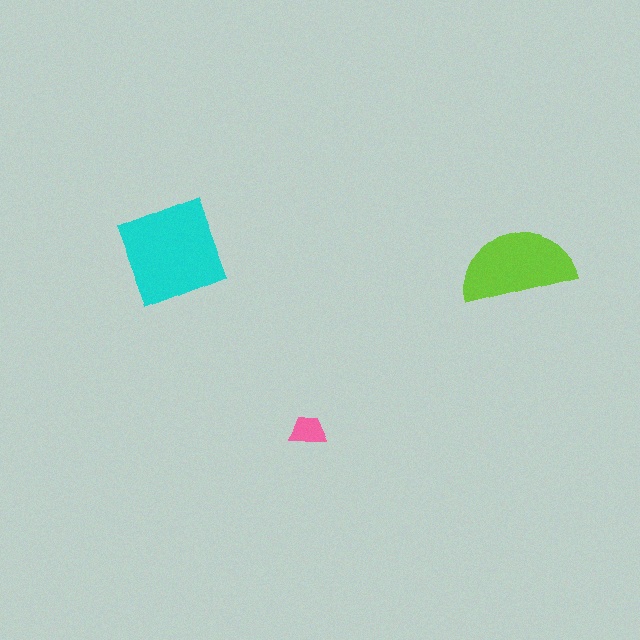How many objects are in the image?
There are 3 objects in the image.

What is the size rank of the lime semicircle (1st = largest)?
2nd.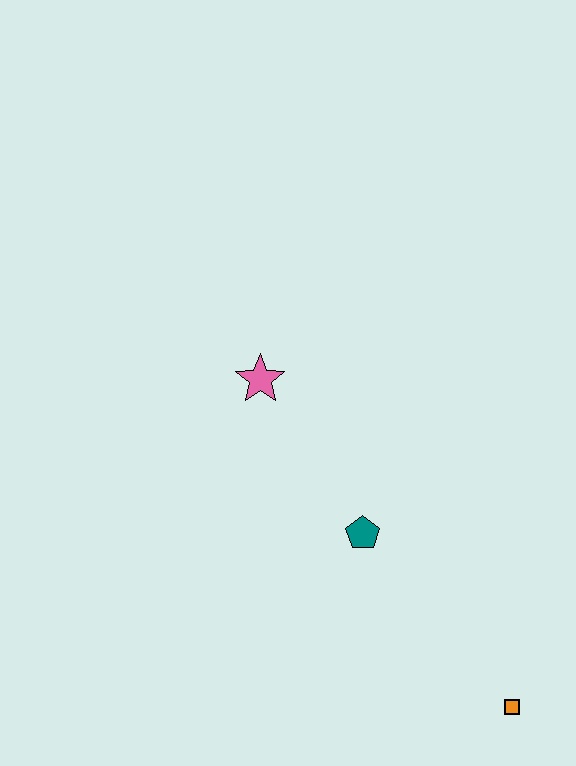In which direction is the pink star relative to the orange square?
The pink star is above the orange square.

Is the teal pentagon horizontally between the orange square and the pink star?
Yes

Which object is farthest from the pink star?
The orange square is farthest from the pink star.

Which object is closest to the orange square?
The teal pentagon is closest to the orange square.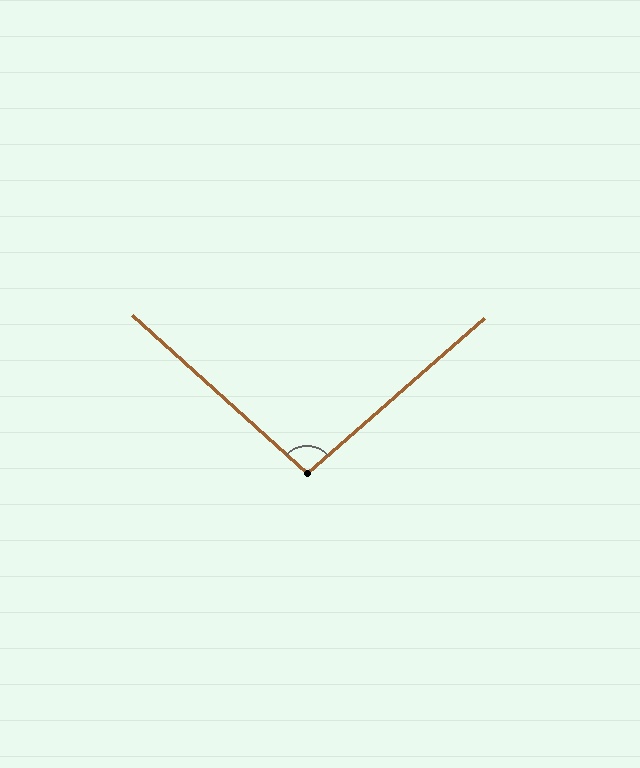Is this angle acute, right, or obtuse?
It is obtuse.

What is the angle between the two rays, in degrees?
Approximately 97 degrees.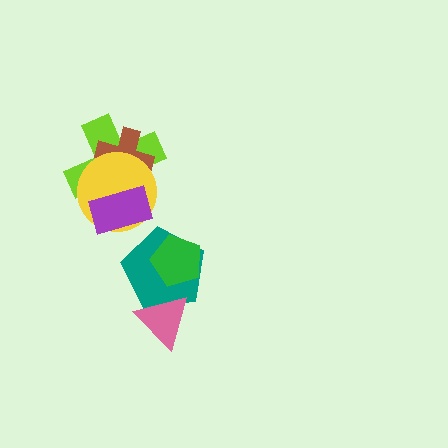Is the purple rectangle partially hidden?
No, no other shape covers it.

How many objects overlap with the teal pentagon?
2 objects overlap with the teal pentagon.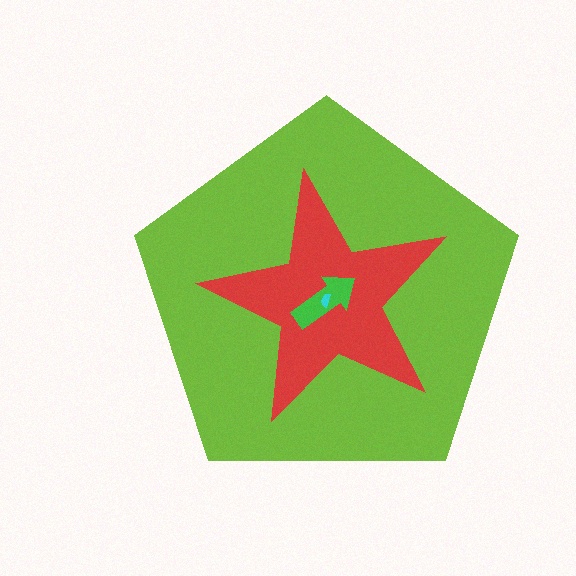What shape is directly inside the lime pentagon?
The red star.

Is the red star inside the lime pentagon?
Yes.